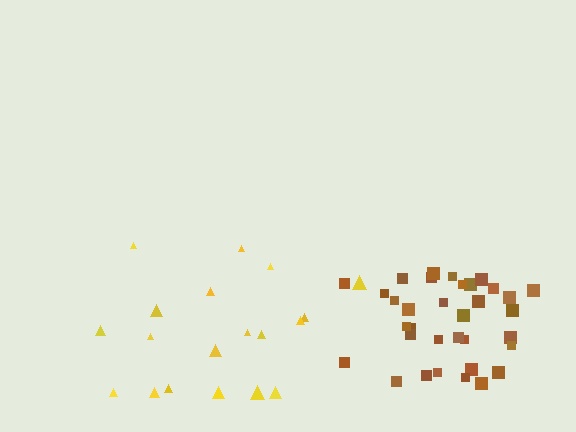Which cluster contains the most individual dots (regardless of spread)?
Brown (34).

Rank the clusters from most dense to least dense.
brown, yellow.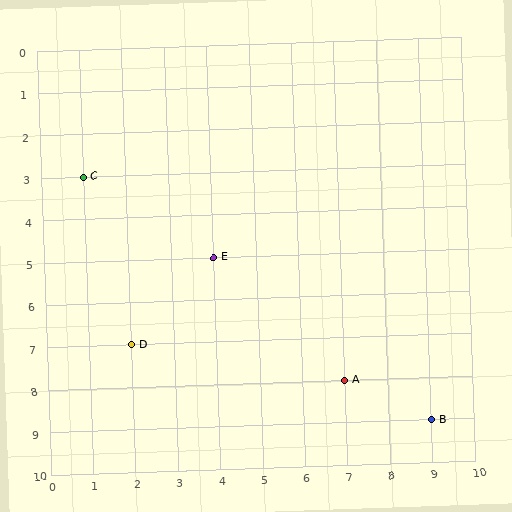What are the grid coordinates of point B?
Point B is at grid coordinates (9, 9).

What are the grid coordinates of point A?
Point A is at grid coordinates (7, 8).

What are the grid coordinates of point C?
Point C is at grid coordinates (1, 3).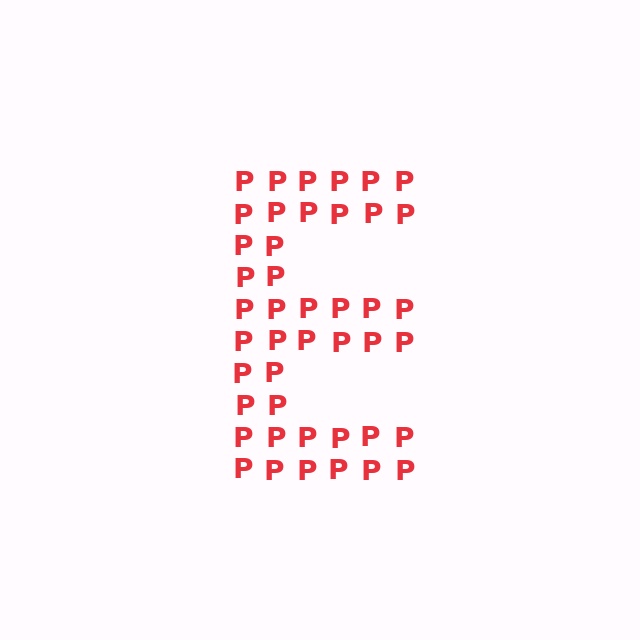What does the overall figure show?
The overall figure shows the letter E.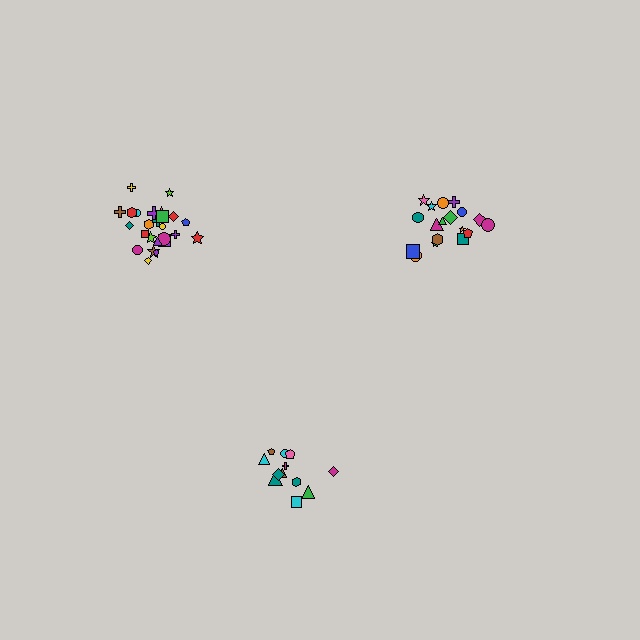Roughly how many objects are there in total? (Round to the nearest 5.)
Roughly 55 objects in total.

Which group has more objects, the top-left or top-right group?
The top-left group.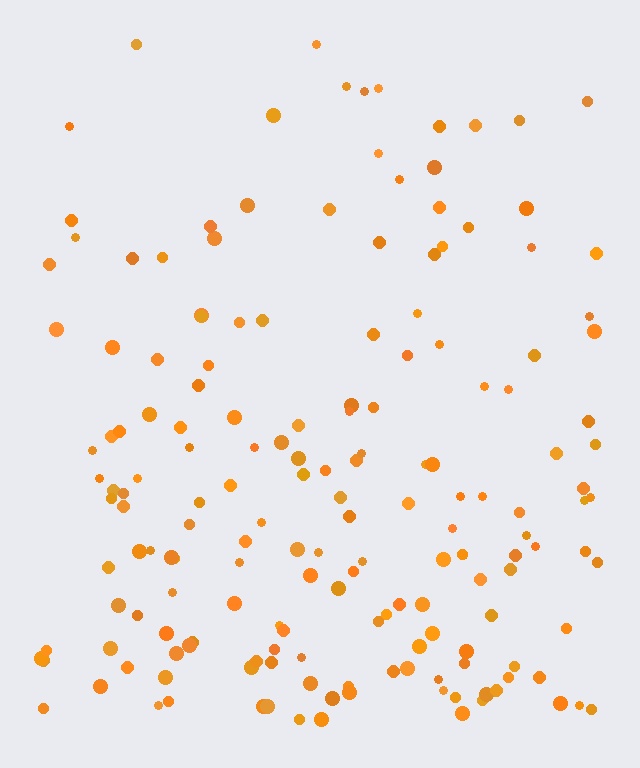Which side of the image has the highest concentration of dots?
The bottom.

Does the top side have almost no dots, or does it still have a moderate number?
Still a moderate number, just noticeably fewer than the bottom.